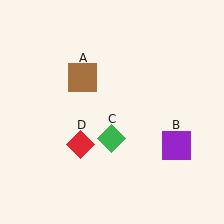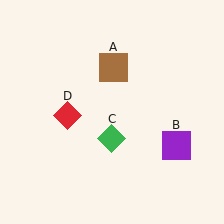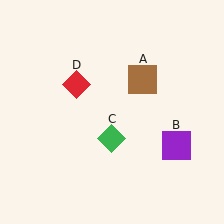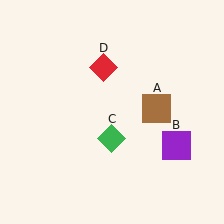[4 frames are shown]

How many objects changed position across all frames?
2 objects changed position: brown square (object A), red diamond (object D).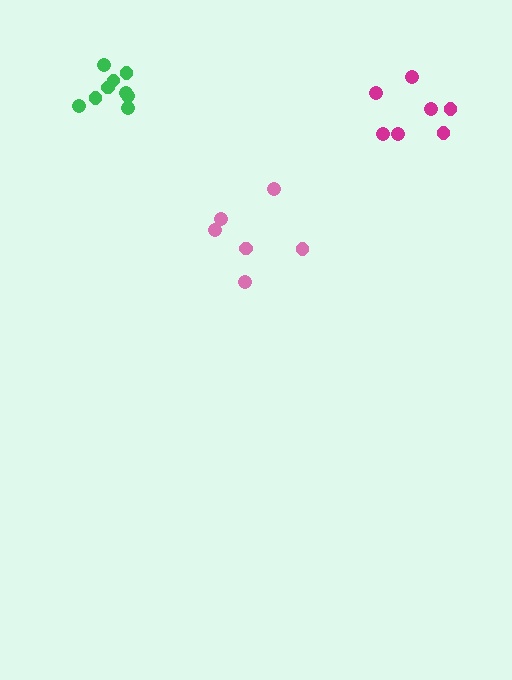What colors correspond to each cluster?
The clusters are colored: pink, green, magenta.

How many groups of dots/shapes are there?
There are 3 groups.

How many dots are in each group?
Group 1: 6 dots, Group 2: 9 dots, Group 3: 7 dots (22 total).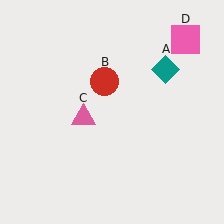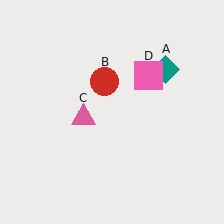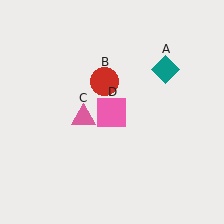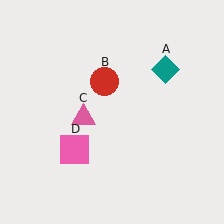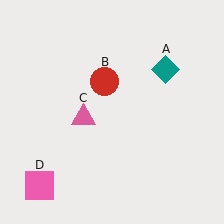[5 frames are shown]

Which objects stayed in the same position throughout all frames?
Teal diamond (object A) and red circle (object B) and pink triangle (object C) remained stationary.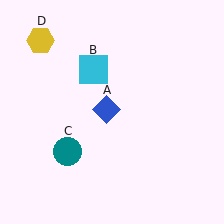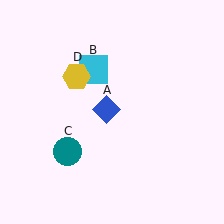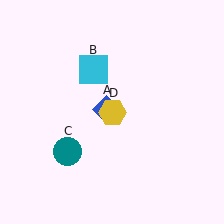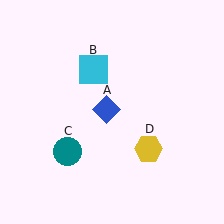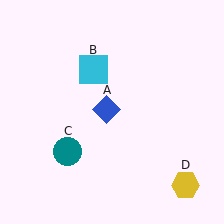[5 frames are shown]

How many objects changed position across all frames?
1 object changed position: yellow hexagon (object D).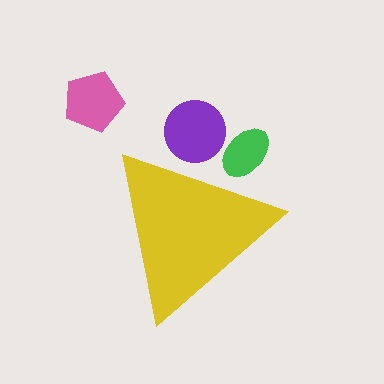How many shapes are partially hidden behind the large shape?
2 shapes are partially hidden.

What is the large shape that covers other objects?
A yellow triangle.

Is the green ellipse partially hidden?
Yes, the green ellipse is partially hidden behind the yellow triangle.